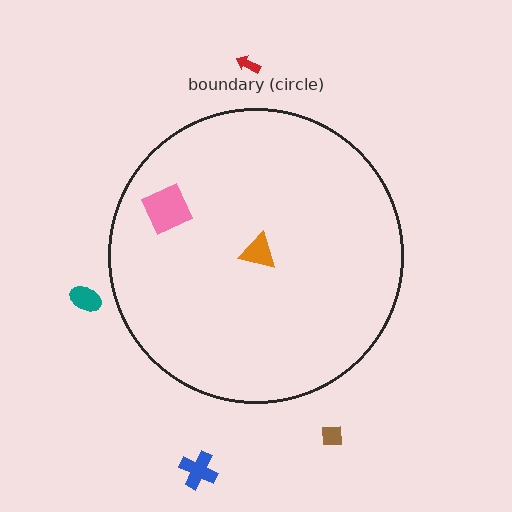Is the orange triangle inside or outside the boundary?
Inside.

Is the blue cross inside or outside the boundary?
Outside.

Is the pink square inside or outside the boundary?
Inside.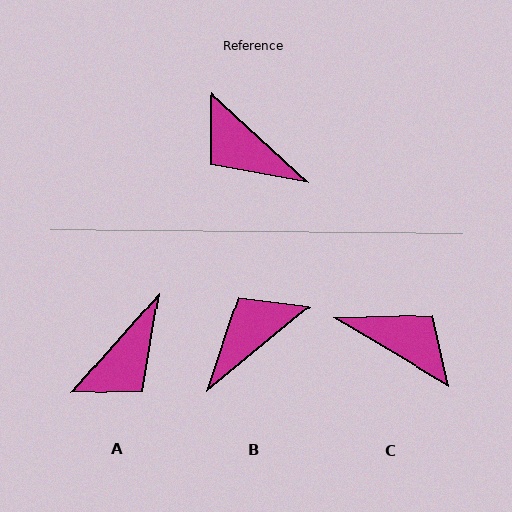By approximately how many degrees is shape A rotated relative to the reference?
Approximately 91 degrees counter-clockwise.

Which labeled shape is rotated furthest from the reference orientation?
C, about 168 degrees away.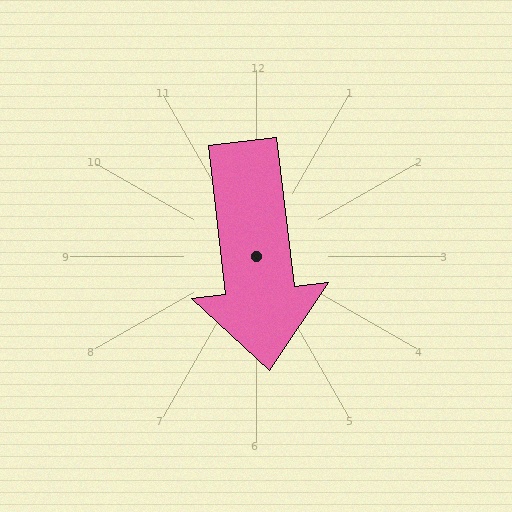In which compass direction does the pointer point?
South.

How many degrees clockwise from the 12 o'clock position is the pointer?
Approximately 173 degrees.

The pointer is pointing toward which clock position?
Roughly 6 o'clock.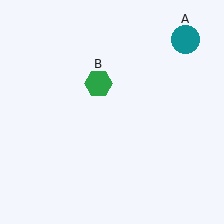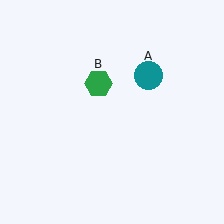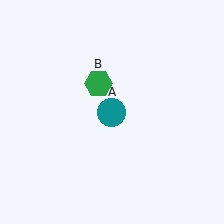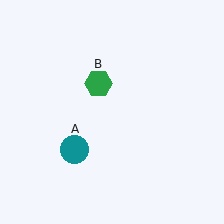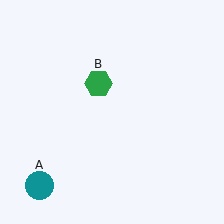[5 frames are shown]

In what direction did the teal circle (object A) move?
The teal circle (object A) moved down and to the left.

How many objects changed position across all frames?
1 object changed position: teal circle (object A).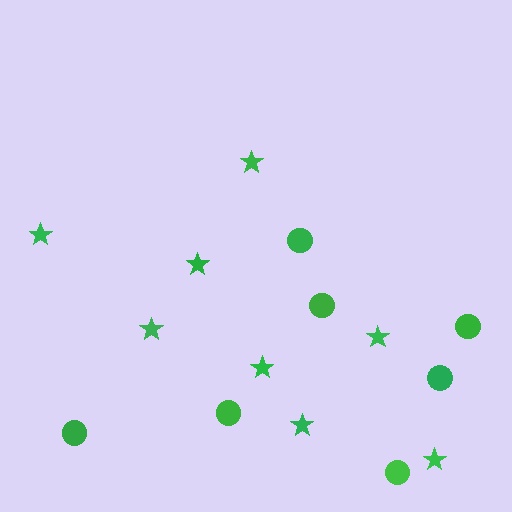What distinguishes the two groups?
There are 2 groups: one group of stars (8) and one group of circles (7).